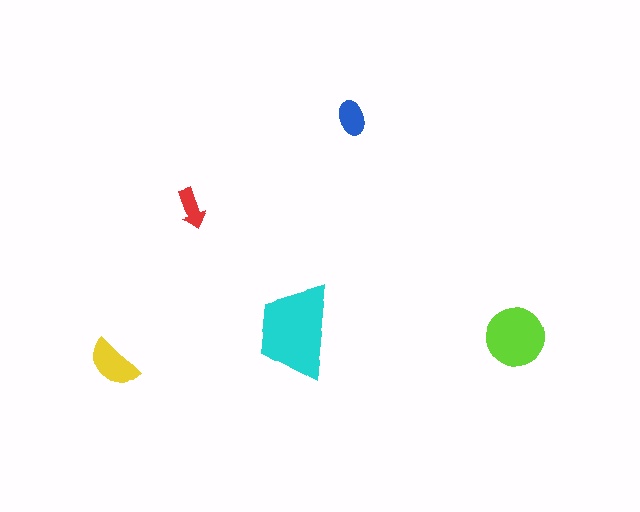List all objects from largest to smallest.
The cyan trapezoid, the lime circle, the yellow semicircle, the blue ellipse, the red arrow.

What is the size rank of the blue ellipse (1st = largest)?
4th.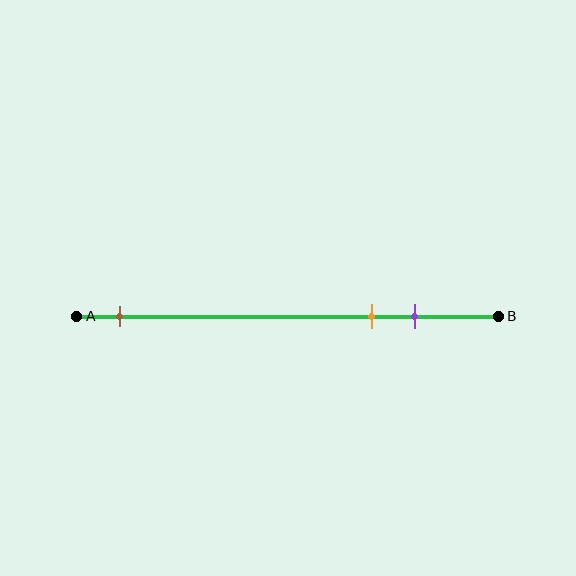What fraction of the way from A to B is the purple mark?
The purple mark is approximately 80% (0.8) of the way from A to B.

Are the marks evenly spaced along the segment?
No, the marks are not evenly spaced.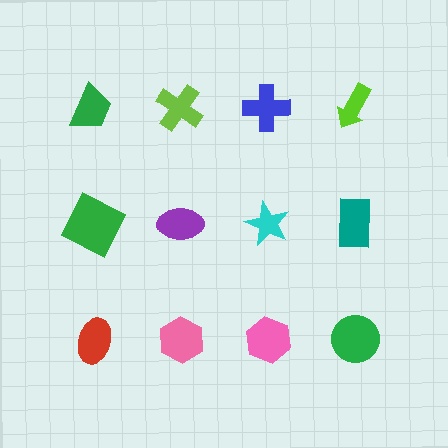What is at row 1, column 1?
A green trapezoid.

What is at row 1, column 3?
A blue cross.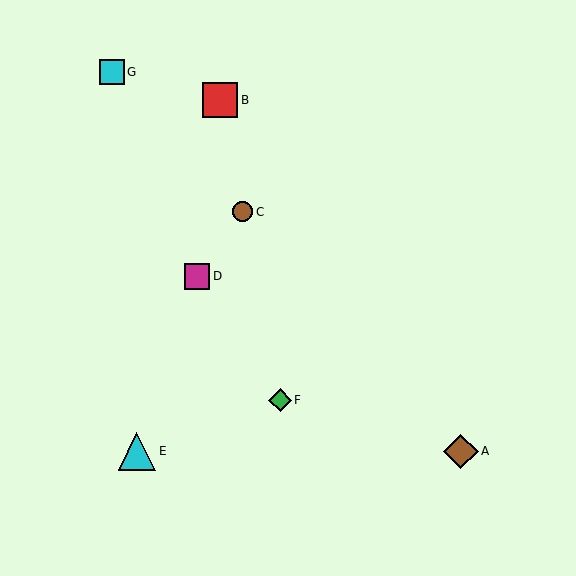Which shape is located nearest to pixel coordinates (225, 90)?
The red square (labeled B) at (220, 100) is nearest to that location.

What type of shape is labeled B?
Shape B is a red square.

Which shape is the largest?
The cyan triangle (labeled E) is the largest.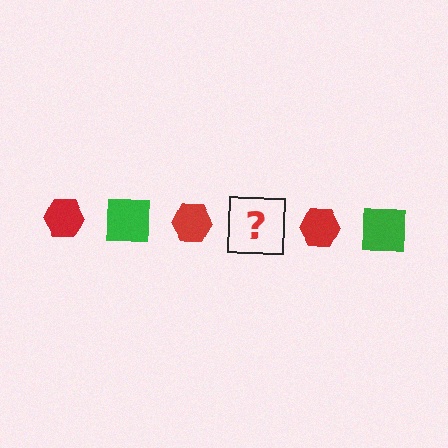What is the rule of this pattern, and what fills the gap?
The rule is that the pattern alternates between red hexagon and green square. The gap should be filled with a green square.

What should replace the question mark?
The question mark should be replaced with a green square.